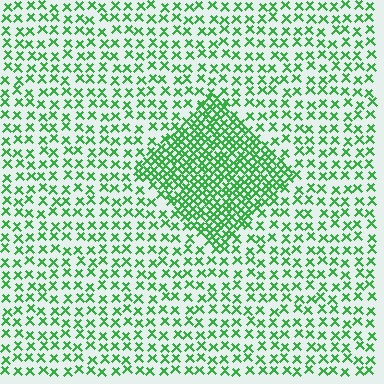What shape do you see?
I see a diamond.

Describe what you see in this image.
The image contains small green elements arranged at two different densities. A diamond-shaped region is visible where the elements are more densely packed than the surrounding area.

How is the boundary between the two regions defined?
The boundary is defined by a change in element density (approximately 2.4x ratio). All elements are the same color, size, and shape.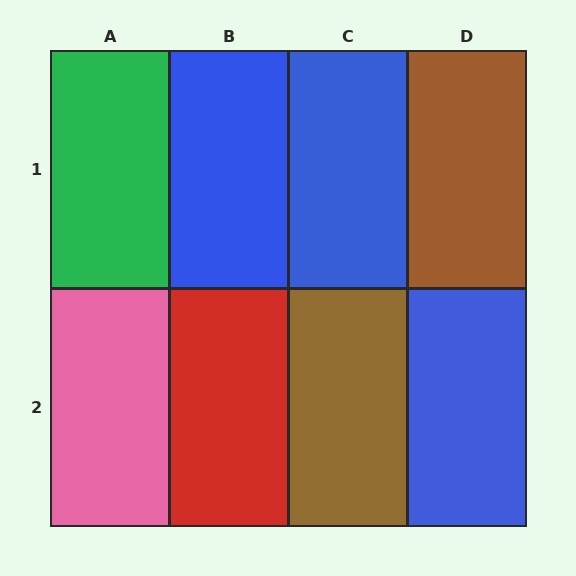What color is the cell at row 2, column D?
Blue.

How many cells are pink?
1 cell is pink.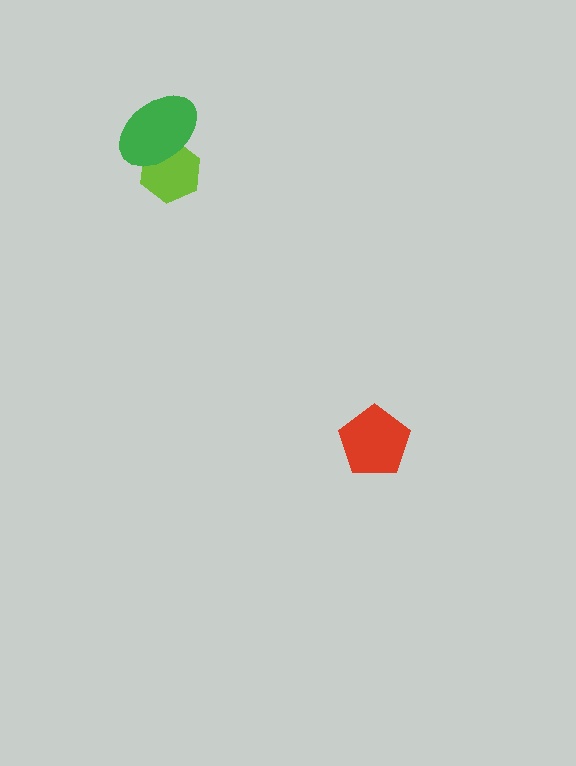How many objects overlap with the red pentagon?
0 objects overlap with the red pentagon.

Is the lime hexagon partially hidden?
Yes, it is partially covered by another shape.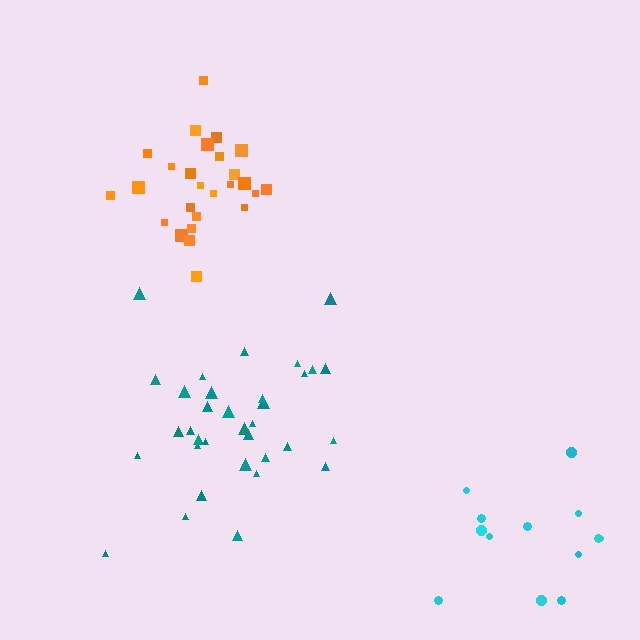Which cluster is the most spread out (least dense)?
Cyan.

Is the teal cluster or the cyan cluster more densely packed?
Teal.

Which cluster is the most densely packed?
Orange.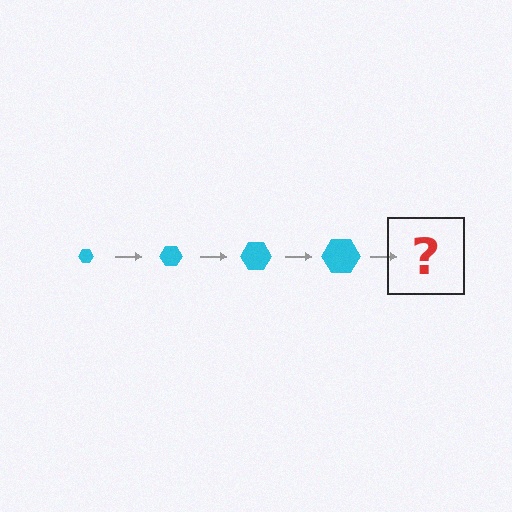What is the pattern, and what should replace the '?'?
The pattern is that the hexagon gets progressively larger each step. The '?' should be a cyan hexagon, larger than the previous one.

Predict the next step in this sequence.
The next step is a cyan hexagon, larger than the previous one.